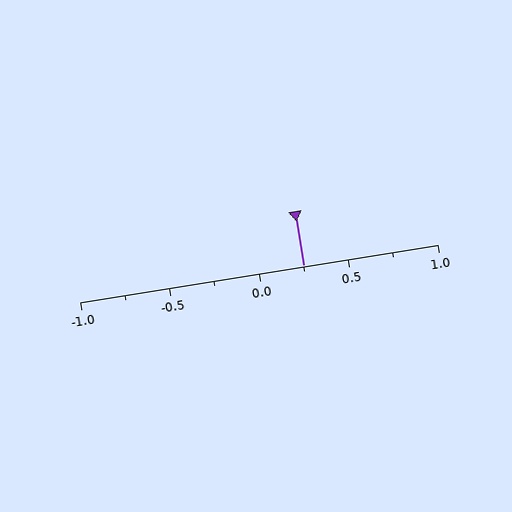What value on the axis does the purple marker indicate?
The marker indicates approximately 0.25.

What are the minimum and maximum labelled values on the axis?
The axis runs from -1.0 to 1.0.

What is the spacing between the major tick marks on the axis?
The major ticks are spaced 0.5 apart.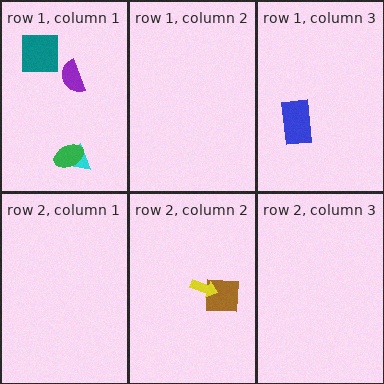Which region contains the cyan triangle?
The row 1, column 1 region.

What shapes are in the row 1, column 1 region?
The cyan triangle, the purple semicircle, the teal square, the green ellipse.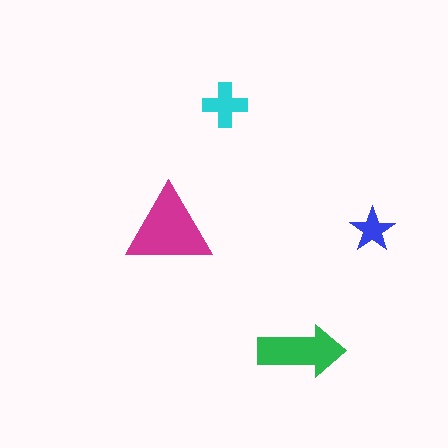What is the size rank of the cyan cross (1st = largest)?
3rd.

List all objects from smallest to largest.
The blue star, the cyan cross, the green arrow, the magenta triangle.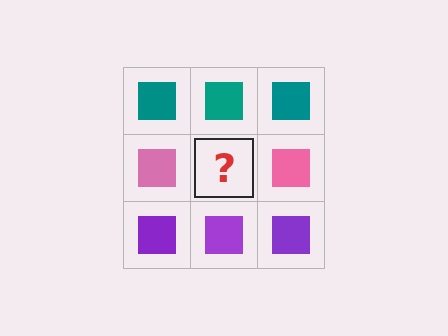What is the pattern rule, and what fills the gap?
The rule is that each row has a consistent color. The gap should be filled with a pink square.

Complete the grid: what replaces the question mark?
The question mark should be replaced with a pink square.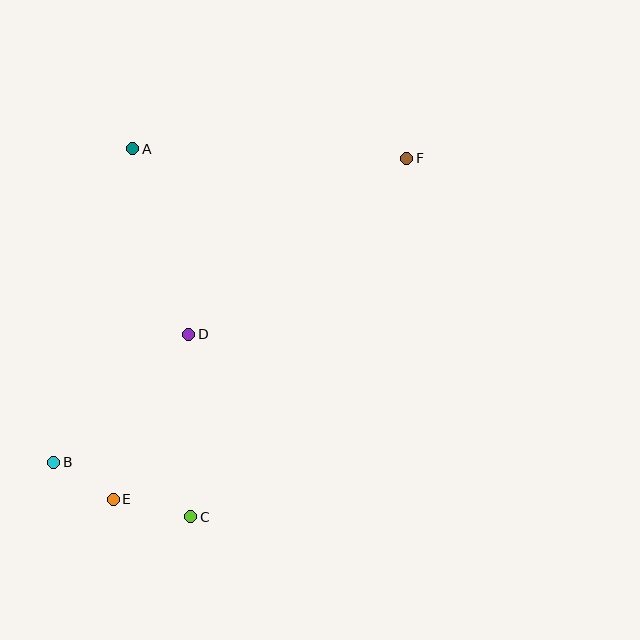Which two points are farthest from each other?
Points B and F are farthest from each other.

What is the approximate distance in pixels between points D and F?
The distance between D and F is approximately 280 pixels.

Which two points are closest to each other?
Points B and E are closest to each other.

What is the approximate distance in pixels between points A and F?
The distance between A and F is approximately 274 pixels.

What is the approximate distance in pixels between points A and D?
The distance between A and D is approximately 194 pixels.